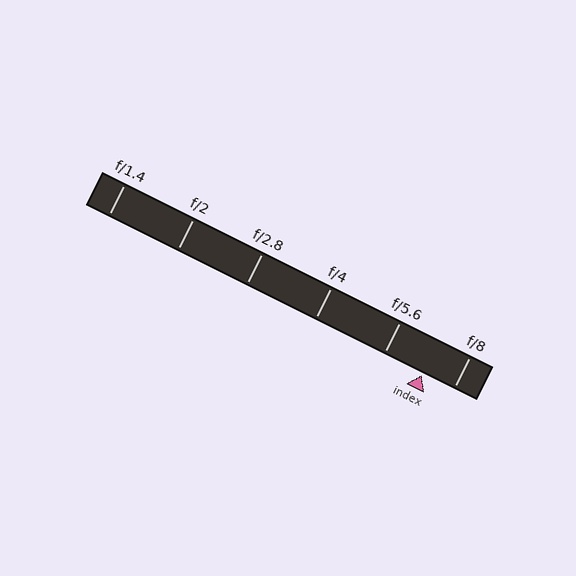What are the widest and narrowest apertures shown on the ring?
The widest aperture shown is f/1.4 and the narrowest is f/8.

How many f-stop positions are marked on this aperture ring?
There are 6 f-stop positions marked.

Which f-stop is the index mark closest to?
The index mark is closest to f/8.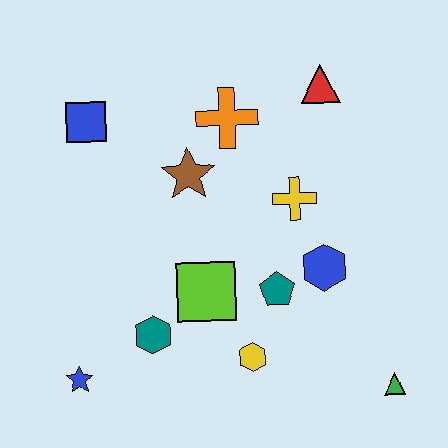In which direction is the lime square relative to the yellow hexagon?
The lime square is above the yellow hexagon.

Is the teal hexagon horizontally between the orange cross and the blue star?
Yes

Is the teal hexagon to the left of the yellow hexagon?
Yes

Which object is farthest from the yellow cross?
The blue star is farthest from the yellow cross.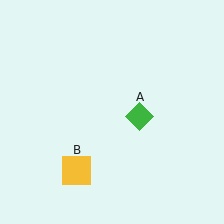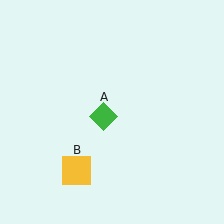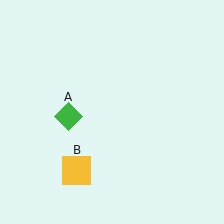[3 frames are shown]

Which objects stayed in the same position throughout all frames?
Yellow square (object B) remained stationary.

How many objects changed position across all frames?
1 object changed position: green diamond (object A).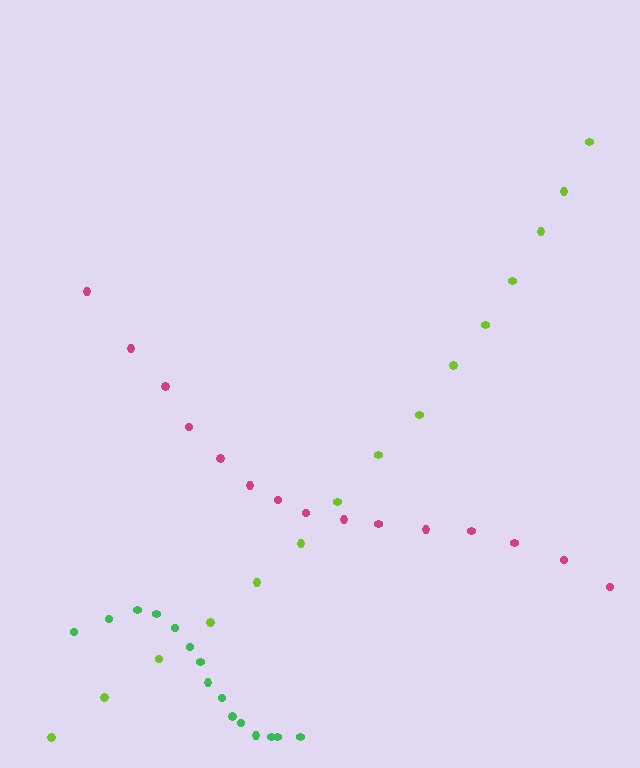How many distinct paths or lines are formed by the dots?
There are 3 distinct paths.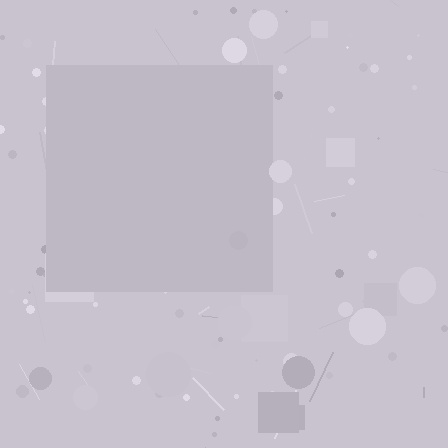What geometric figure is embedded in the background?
A square is embedded in the background.